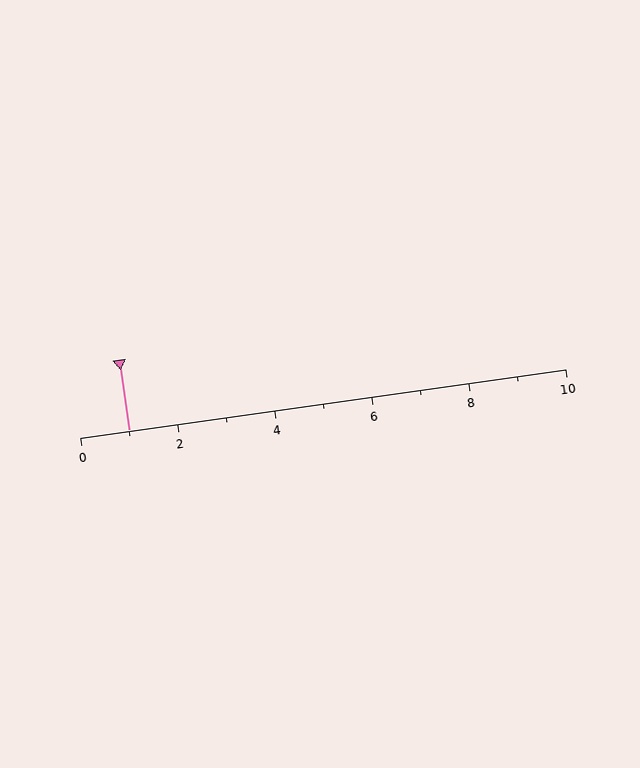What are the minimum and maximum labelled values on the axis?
The axis runs from 0 to 10.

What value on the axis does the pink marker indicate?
The marker indicates approximately 1.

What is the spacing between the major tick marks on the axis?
The major ticks are spaced 2 apart.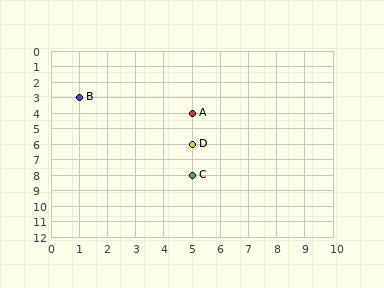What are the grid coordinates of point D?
Point D is at grid coordinates (5, 6).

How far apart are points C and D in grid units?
Points C and D are 2 rows apart.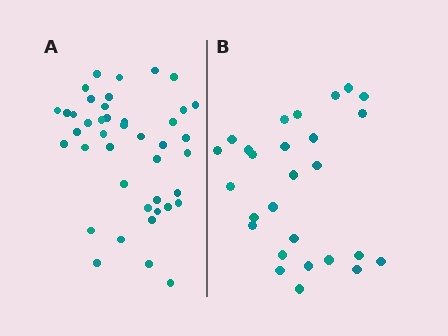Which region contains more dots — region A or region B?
Region A (the left region) has more dots.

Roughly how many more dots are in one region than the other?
Region A has approximately 15 more dots than region B.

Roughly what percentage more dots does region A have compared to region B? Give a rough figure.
About 55% more.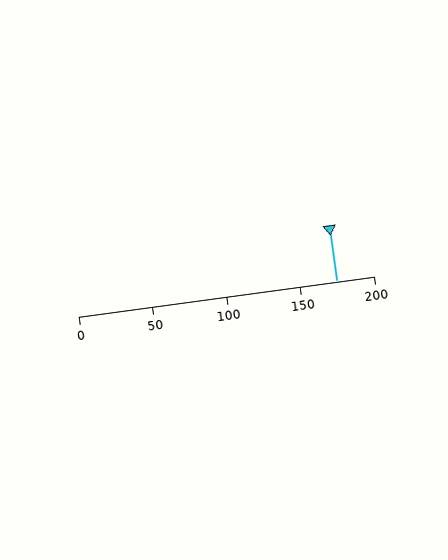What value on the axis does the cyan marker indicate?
The marker indicates approximately 175.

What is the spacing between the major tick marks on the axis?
The major ticks are spaced 50 apart.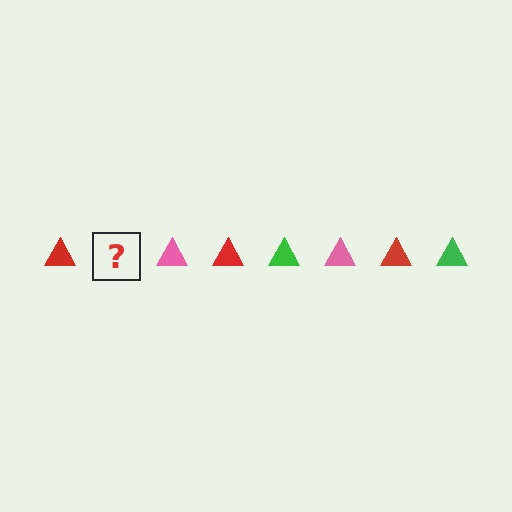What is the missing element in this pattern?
The missing element is a green triangle.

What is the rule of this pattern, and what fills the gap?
The rule is that the pattern cycles through red, green, pink triangles. The gap should be filled with a green triangle.